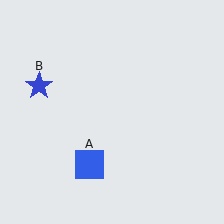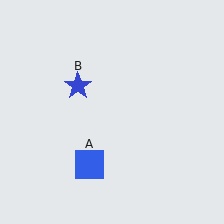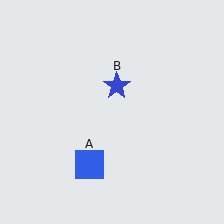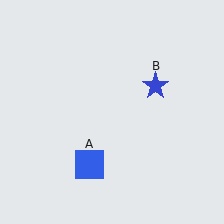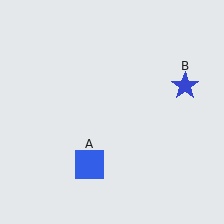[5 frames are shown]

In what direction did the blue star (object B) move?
The blue star (object B) moved right.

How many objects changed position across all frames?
1 object changed position: blue star (object B).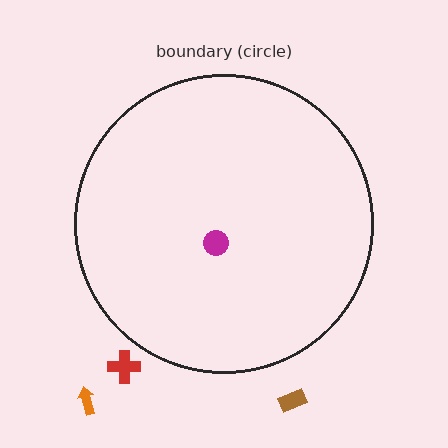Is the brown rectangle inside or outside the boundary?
Outside.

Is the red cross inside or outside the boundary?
Outside.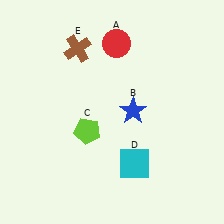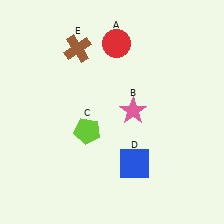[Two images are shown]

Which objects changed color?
B changed from blue to pink. D changed from cyan to blue.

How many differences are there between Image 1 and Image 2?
There are 2 differences between the two images.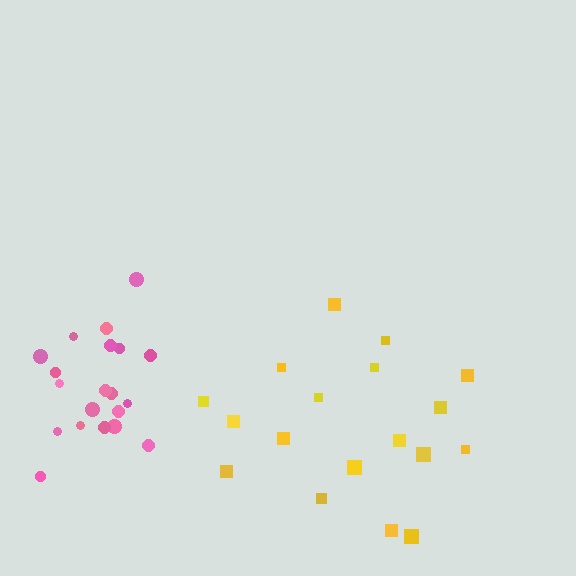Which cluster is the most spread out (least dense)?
Pink.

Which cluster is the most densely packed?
Yellow.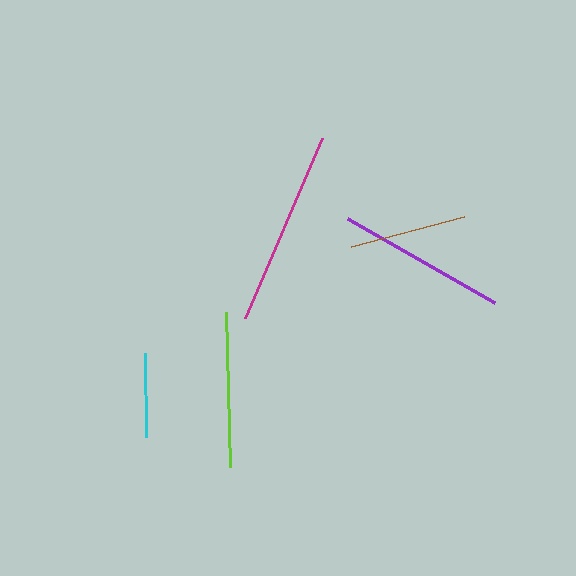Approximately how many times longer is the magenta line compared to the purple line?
The magenta line is approximately 1.2 times the length of the purple line.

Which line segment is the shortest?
The cyan line is the shortest at approximately 84 pixels.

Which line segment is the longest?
The magenta line is the longest at approximately 196 pixels.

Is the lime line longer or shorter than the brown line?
The lime line is longer than the brown line.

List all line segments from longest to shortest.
From longest to shortest: magenta, purple, lime, brown, cyan.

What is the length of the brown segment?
The brown segment is approximately 117 pixels long.